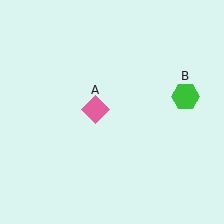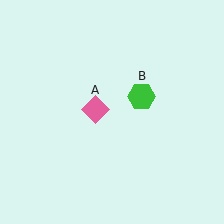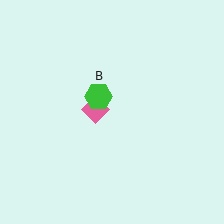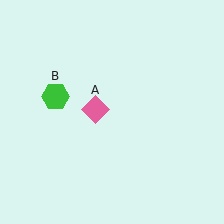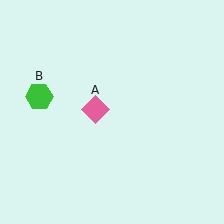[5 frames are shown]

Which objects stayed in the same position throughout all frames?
Pink diamond (object A) remained stationary.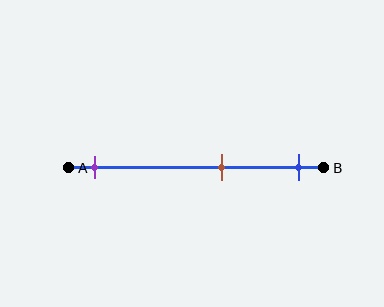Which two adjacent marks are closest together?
The brown and blue marks are the closest adjacent pair.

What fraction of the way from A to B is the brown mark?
The brown mark is approximately 60% (0.6) of the way from A to B.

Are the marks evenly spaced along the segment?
No, the marks are not evenly spaced.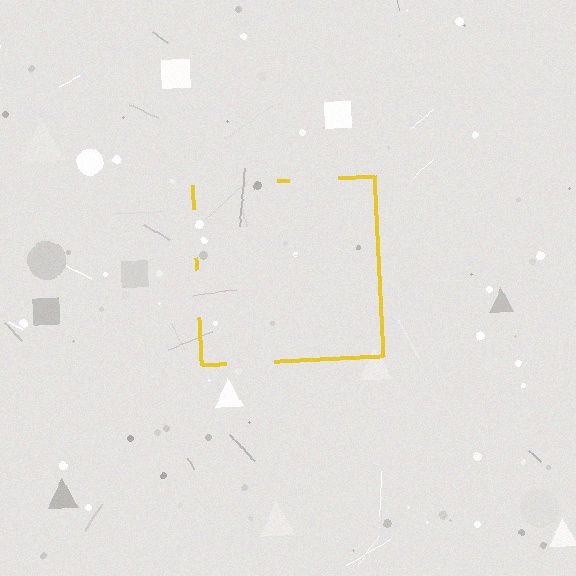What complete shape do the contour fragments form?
The contour fragments form a square.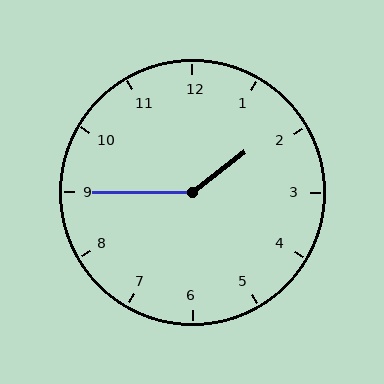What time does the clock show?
1:45.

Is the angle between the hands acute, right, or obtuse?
It is obtuse.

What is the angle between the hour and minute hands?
Approximately 142 degrees.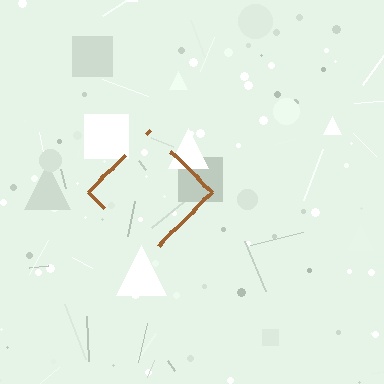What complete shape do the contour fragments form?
The contour fragments form a diamond.